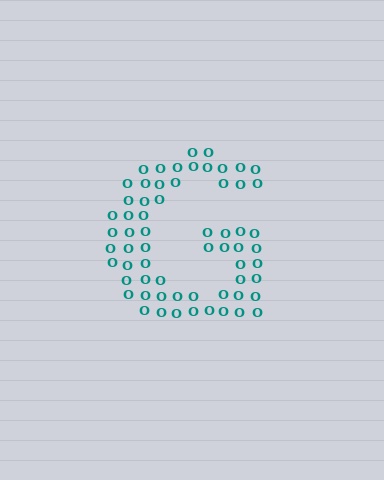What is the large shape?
The large shape is the letter G.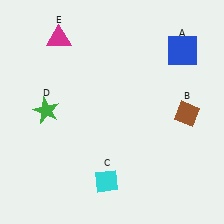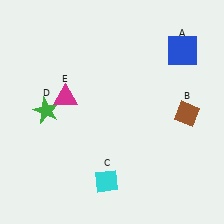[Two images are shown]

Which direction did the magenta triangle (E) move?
The magenta triangle (E) moved down.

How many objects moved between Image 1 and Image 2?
1 object moved between the two images.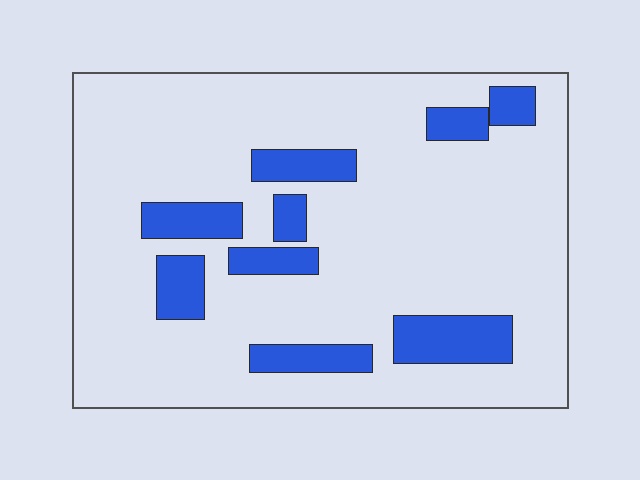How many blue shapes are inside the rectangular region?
9.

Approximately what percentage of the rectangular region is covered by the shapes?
Approximately 15%.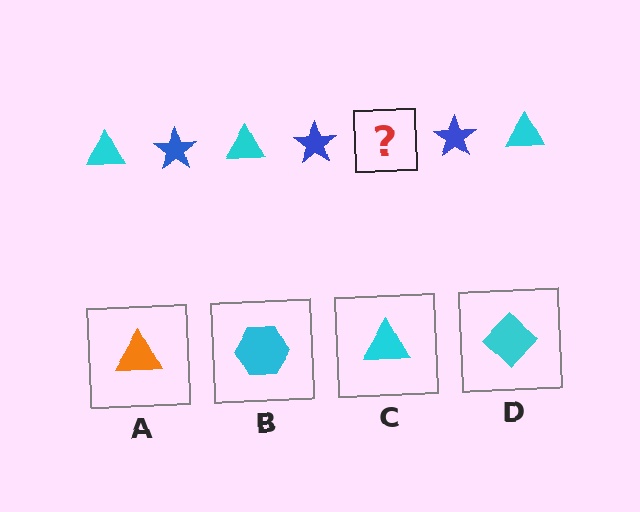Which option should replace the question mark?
Option C.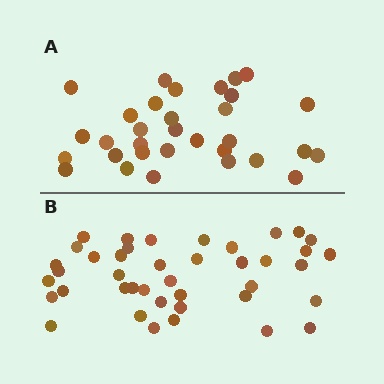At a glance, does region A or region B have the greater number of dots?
Region B (the bottom region) has more dots.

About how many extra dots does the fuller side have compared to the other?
Region B has roughly 8 or so more dots than region A.